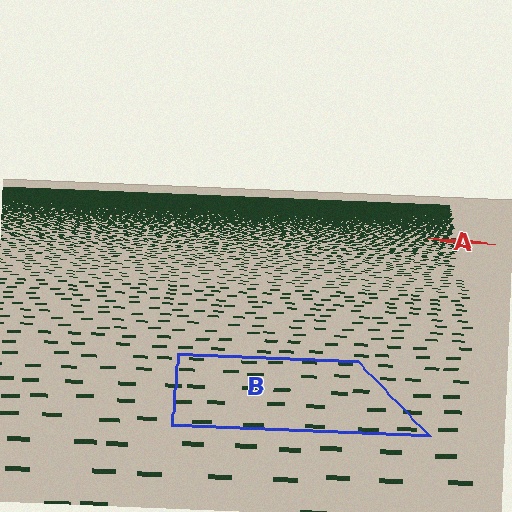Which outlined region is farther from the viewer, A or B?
Region A is farther from the viewer — the texture elements inside it appear smaller and more densely packed.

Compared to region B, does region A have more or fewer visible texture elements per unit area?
Region A has more texture elements per unit area — they are packed more densely because it is farther away.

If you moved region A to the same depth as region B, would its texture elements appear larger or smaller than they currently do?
They would appear larger. At a closer depth, the same texture elements are projected at a bigger on-screen size.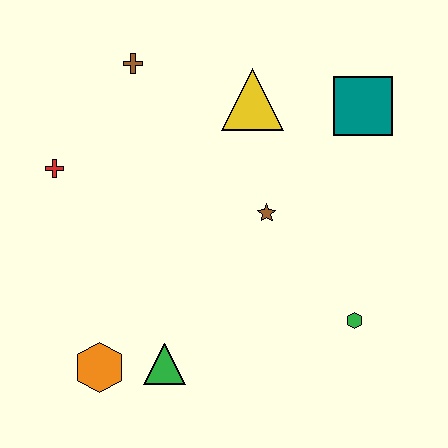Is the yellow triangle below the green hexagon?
No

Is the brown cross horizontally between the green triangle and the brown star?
No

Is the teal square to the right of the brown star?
Yes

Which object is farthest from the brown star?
The orange hexagon is farthest from the brown star.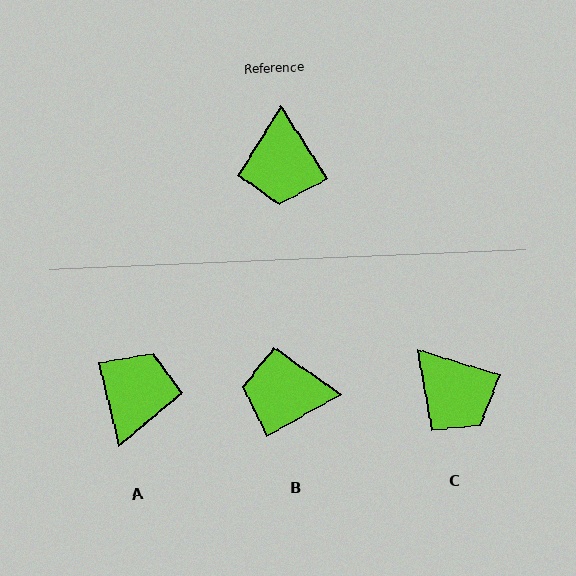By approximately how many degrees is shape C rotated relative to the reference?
Approximately 41 degrees counter-clockwise.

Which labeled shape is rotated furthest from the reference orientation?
A, about 162 degrees away.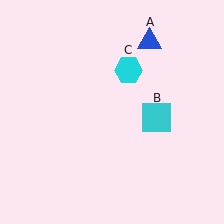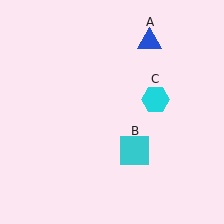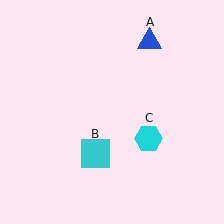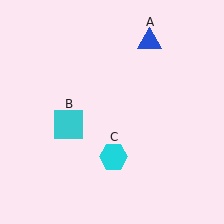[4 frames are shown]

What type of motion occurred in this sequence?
The cyan square (object B), cyan hexagon (object C) rotated clockwise around the center of the scene.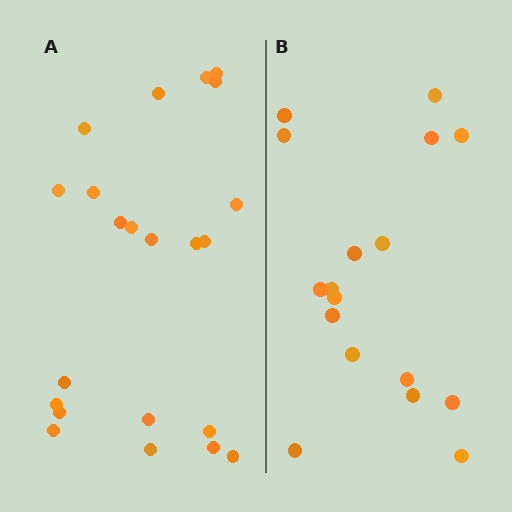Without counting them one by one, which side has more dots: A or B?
Region A (the left region) has more dots.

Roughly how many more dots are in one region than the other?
Region A has about 5 more dots than region B.